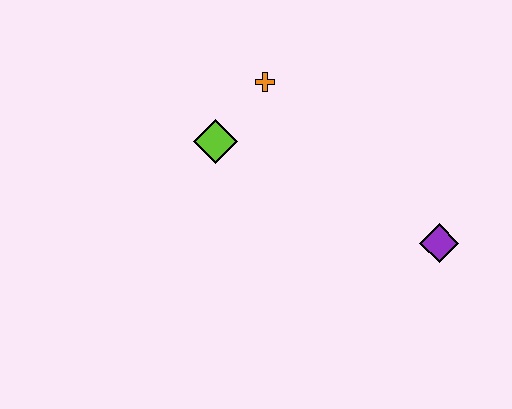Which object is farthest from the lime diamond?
The purple diamond is farthest from the lime diamond.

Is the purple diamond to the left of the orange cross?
No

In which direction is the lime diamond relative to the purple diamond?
The lime diamond is to the left of the purple diamond.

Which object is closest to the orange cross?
The lime diamond is closest to the orange cross.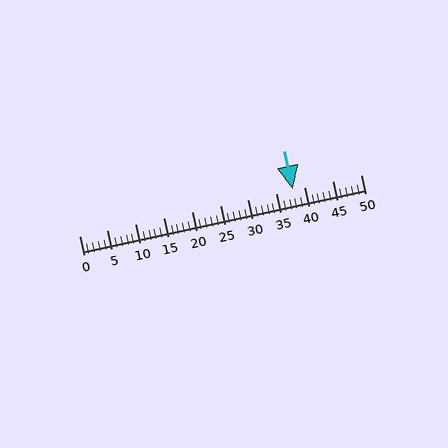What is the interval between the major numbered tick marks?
The major tick marks are spaced 5 units apart.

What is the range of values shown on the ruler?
The ruler shows values from 0 to 50.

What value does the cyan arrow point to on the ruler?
The cyan arrow points to approximately 38.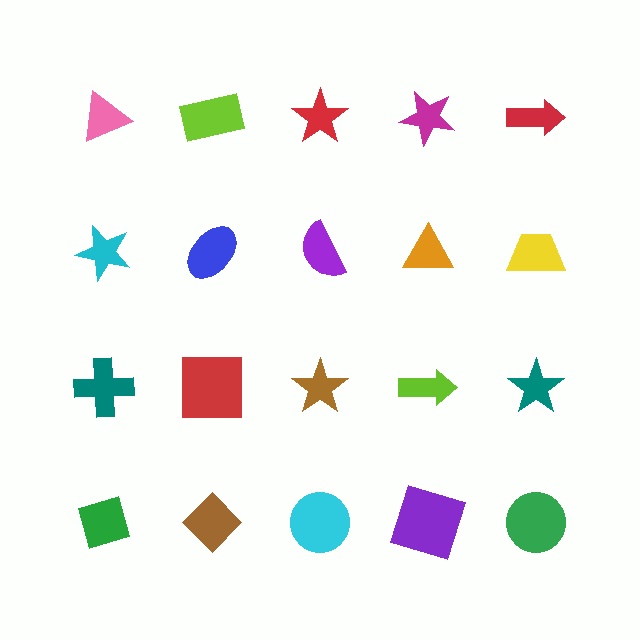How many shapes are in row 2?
5 shapes.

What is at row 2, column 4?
An orange triangle.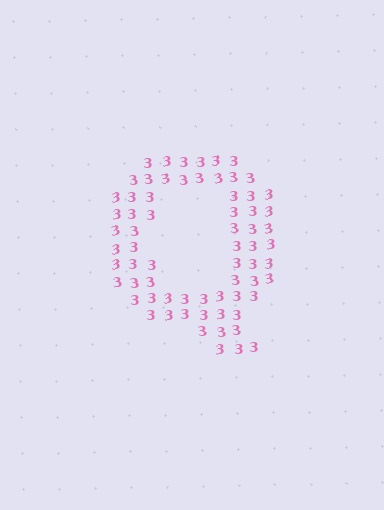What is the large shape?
The large shape is the letter Q.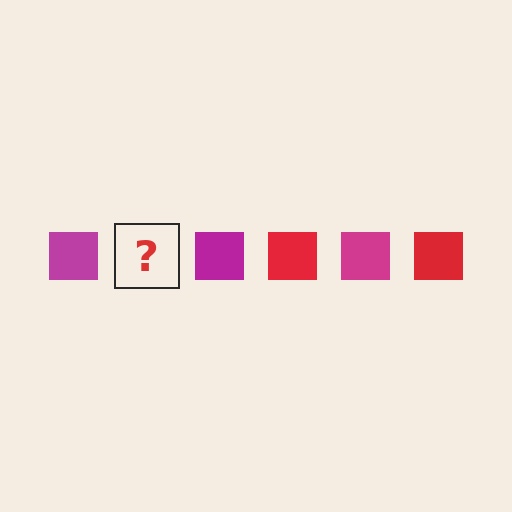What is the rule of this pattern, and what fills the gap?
The rule is that the pattern cycles through magenta, red squares. The gap should be filled with a red square.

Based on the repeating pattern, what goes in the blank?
The blank should be a red square.